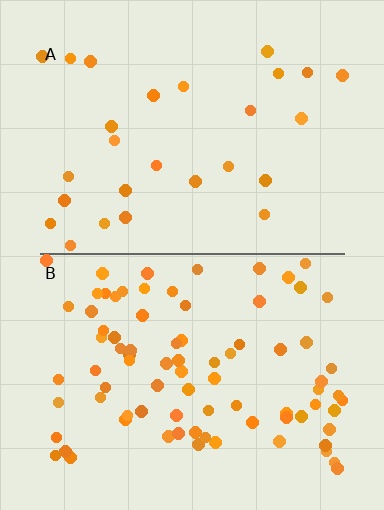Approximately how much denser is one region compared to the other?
Approximately 3.1× — region B over region A.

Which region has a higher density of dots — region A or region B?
B (the bottom).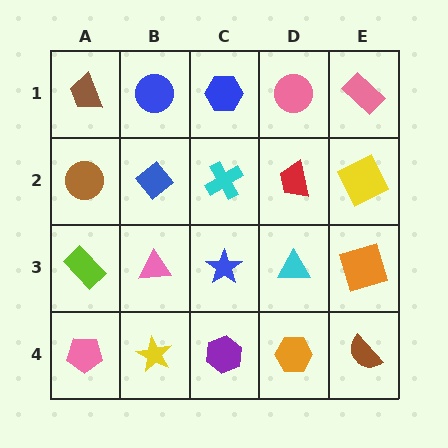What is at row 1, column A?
A brown trapezoid.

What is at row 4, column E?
A brown semicircle.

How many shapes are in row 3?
5 shapes.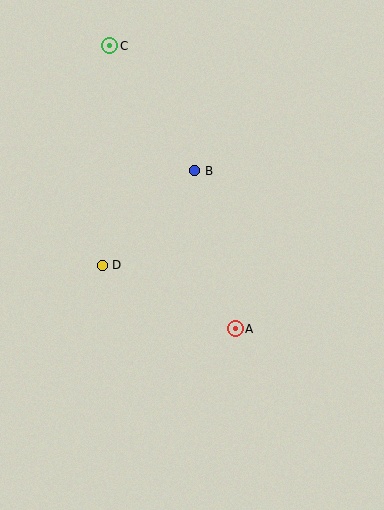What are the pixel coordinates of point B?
Point B is at (195, 171).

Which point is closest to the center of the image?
Point B at (195, 171) is closest to the center.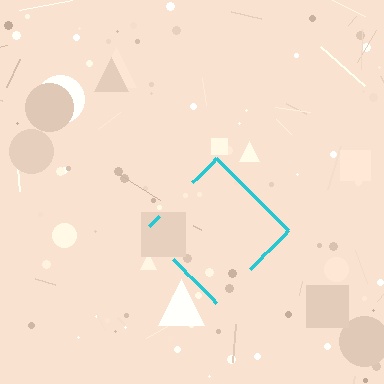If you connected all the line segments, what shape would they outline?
They would outline a diamond.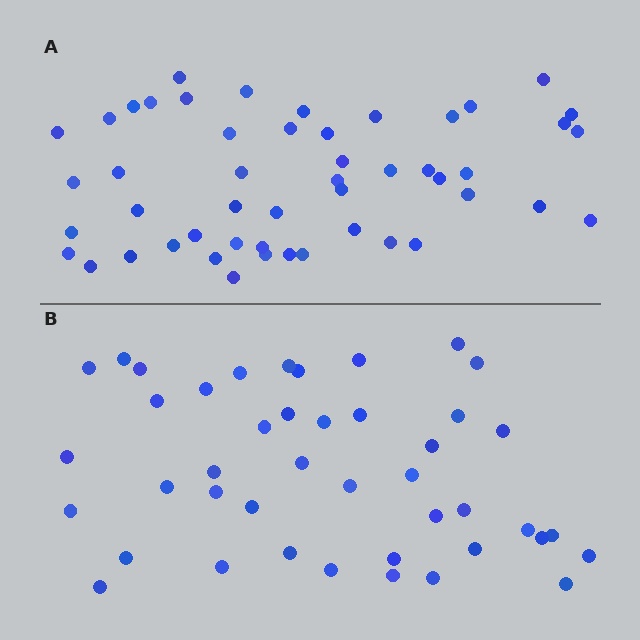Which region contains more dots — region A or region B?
Region A (the top region) has more dots.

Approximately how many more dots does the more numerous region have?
Region A has roughly 8 or so more dots than region B.